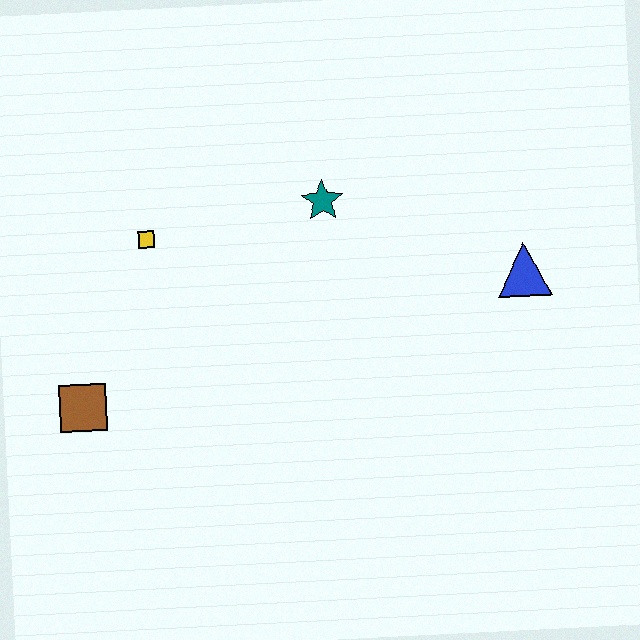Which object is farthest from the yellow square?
The blue triangle is farthest from the yellow square.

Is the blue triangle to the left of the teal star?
No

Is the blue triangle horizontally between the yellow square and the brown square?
No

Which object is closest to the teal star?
The yellow square is closest to the teal star.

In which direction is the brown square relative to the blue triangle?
The brown square is to the left of the blue triangle.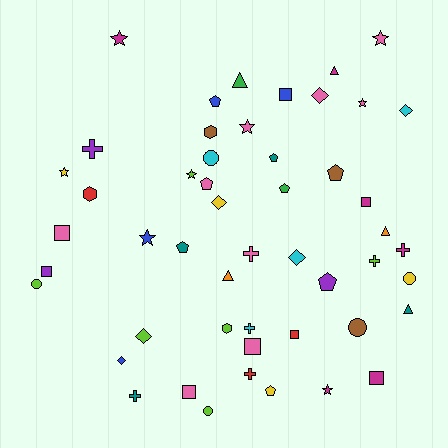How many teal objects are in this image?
There are 4 teal objects.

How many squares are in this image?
There are 8 squares.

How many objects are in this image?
There are 50 objects.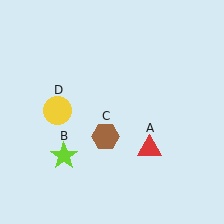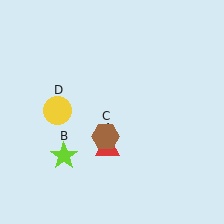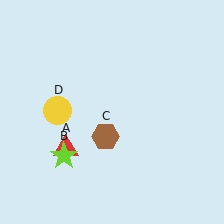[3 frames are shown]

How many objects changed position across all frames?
1 object changed position: red triangle (object A).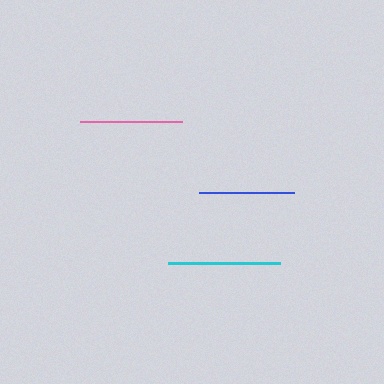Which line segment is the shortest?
The blue line is the shortest at approximately 94 pixels.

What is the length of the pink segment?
The pink segment is approximately 102 pixels long.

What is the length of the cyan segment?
The cyan segment is approximately 112 pixels long.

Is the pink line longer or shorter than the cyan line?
The cyan line is longer than the pink line.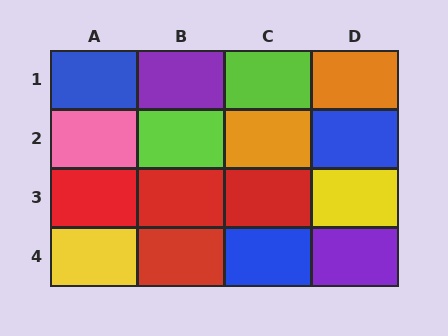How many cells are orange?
2 cells are orange.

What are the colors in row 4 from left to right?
Yellow, red, blue, purple.